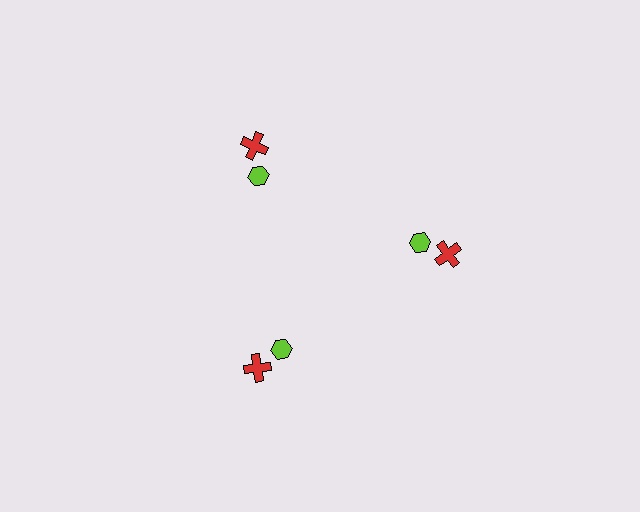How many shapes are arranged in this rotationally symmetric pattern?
There are 6 shapes, arranged in 3 groups of 2.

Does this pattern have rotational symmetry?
Yes, this pattern has 3-fold rotational symmetry. It looks the same after rotating 120 degrees around the center.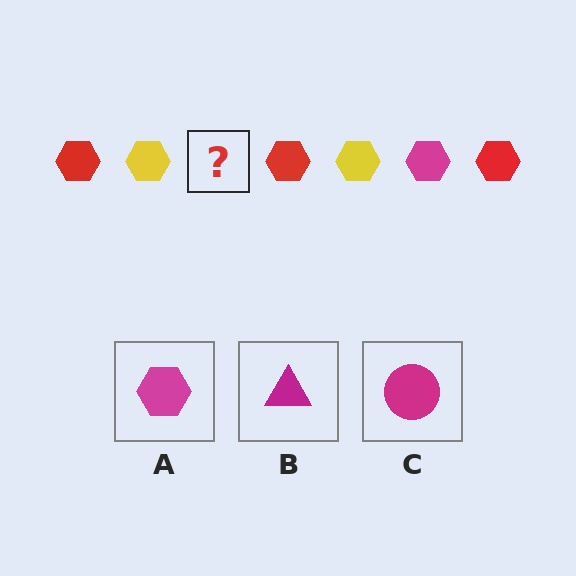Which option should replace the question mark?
Option A.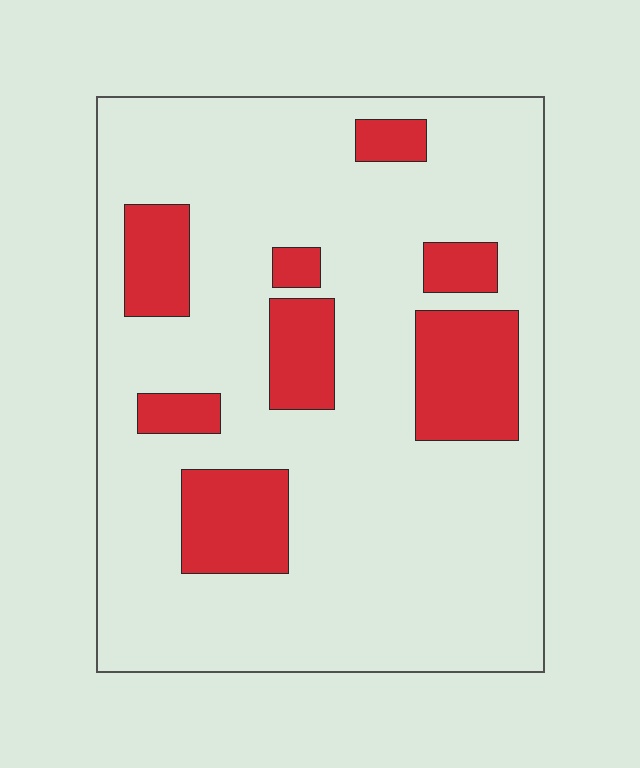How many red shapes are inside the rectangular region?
8.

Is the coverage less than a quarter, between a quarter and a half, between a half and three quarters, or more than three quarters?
Less than a quarter.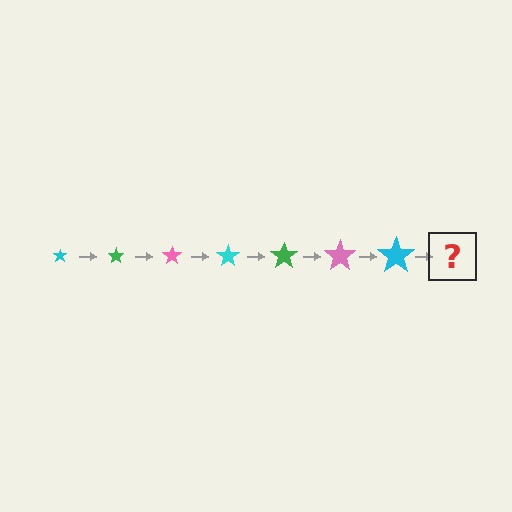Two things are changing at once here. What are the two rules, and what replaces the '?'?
The two rules are that the star grows larger each step and the color cycles through cyan, green, and pink. The '?' should be a green star, larger than the previous one.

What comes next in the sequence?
The next element should be a green star, larger than the previous one.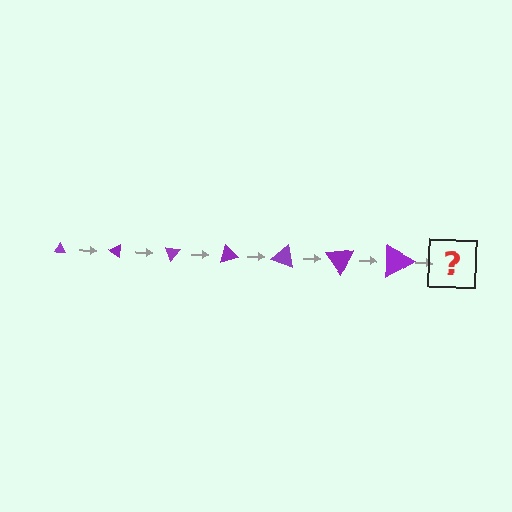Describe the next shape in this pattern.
It should be a triangle, larger than the previous one and rotated 245 degrees from the start.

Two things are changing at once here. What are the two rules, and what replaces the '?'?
The two rules are that the triangle grows larger each step and it rotates 35 degrees each step. The '?' should be a triangle, larger than the previous one and rotated 245 degrees from the start.